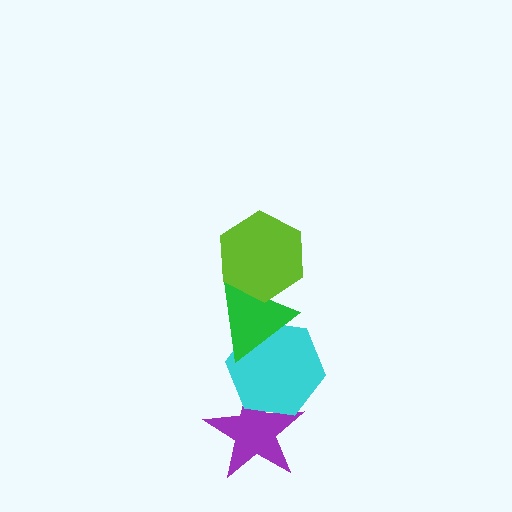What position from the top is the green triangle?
The green triangle is 2nd from the top.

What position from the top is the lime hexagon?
The lime hexagon is 1st from the top.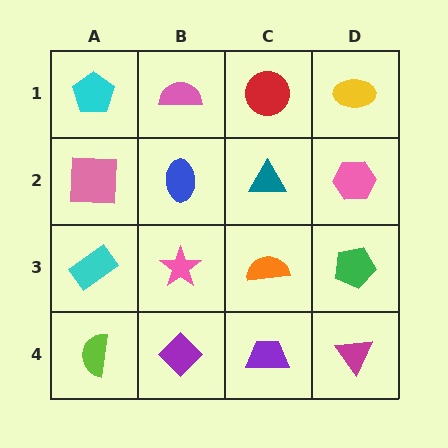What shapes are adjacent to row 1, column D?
A pink hexagon (row 2, column D), a red circle (row 1, column C).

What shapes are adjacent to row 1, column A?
A pink square (row 2, column A), a pink semicircle (row 1, column B).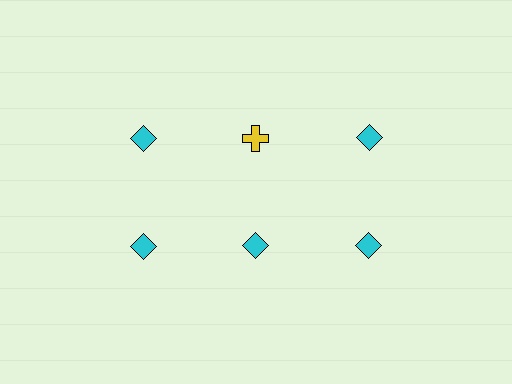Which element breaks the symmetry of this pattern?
The yellow cross in the top row, second from left column breaks the symmetry. All other shapes are cyan diamonds.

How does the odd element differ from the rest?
It differs in both color (yellow instead of cyan) and shape (cross instead of diamond).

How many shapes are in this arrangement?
There are 6 shapes arranged in a grid pattern.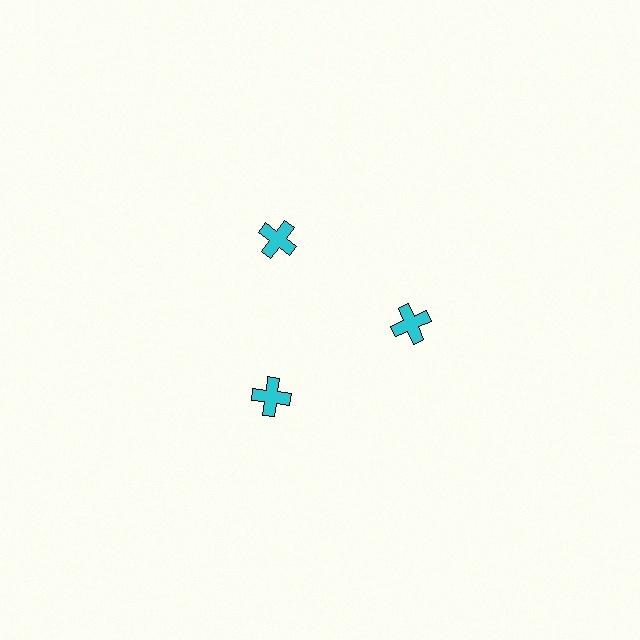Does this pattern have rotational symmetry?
Yes, this pattern has 3-fold rotational symmetry. It looks the same after rotating 120 degrees around the center.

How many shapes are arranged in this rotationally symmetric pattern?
There are 3 shapes, arranged in 3 groups of 1.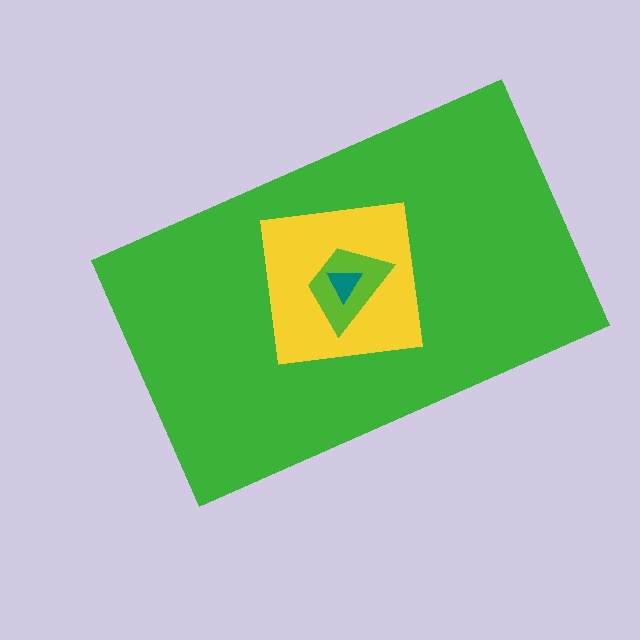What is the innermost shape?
The teal triangle.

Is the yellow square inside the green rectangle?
Yes.